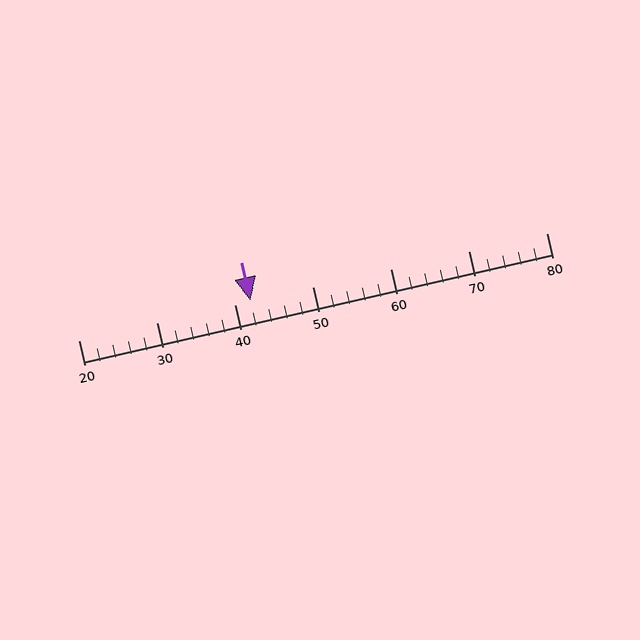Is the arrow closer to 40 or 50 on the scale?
The arrow is closer to 40.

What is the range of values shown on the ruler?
The ruler shows values from 20 to 80.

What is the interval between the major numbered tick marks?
The major tick marks are spaced 10 units apart.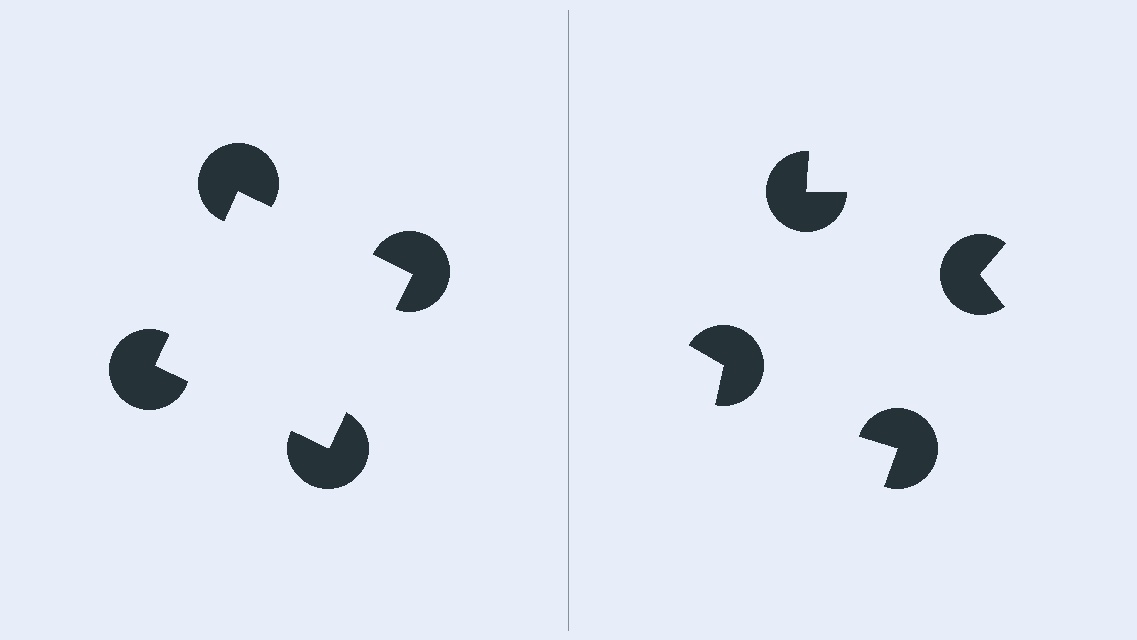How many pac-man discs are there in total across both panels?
8 — 4 on each side.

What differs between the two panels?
The pac-man discs are positioned identically on both sides; only the wedge orientations differ. On the left they align to a square; on the right they are misaligned.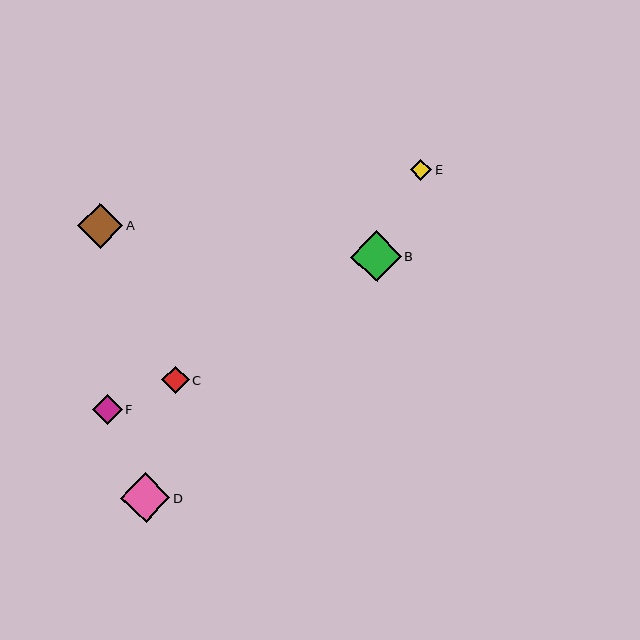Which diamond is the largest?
Diamond B is the largest with a size of approximately 50 pixels.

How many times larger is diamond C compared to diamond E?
Diamond C is approximately 1.3 times the size of diamond E.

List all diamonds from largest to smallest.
From largest to smallest: B, D, A, F, C, E.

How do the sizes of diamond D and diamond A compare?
Diamond D and diamond A are approximately the same size.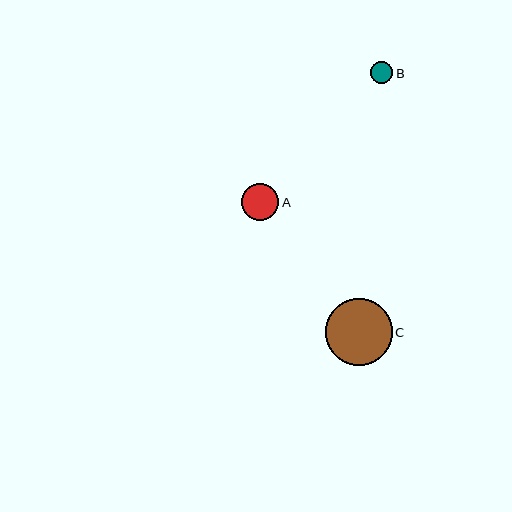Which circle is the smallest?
Circle B is the smallest with a size of approximately 22 pixels.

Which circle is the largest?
Circle C is the largest with a size of approximately 67 pixels.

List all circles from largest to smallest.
From largest to smallest: C, A, B.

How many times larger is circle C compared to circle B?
Circle C is approximately 3.0 times the size of circle B.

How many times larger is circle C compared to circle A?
Circle C is approximately 1.8 times the size of circle A.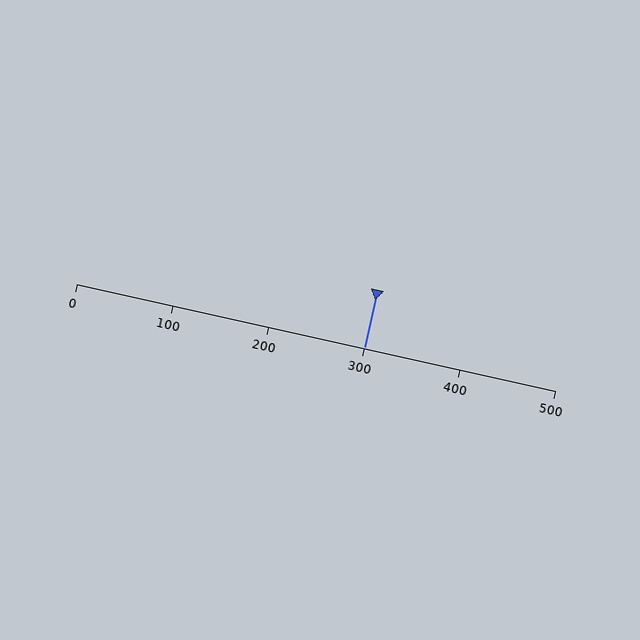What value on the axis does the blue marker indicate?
The marker indicates approximately 300.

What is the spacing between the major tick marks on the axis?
The major ticks are spaced 100 apart.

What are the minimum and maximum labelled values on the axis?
The axis runs from 0 to 500.